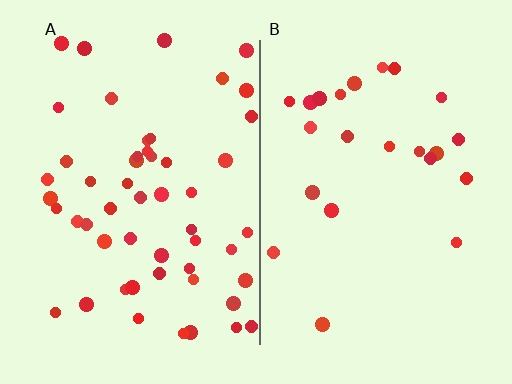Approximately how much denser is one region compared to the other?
Approximately 2.3× — region A over region B.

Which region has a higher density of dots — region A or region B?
A (the left).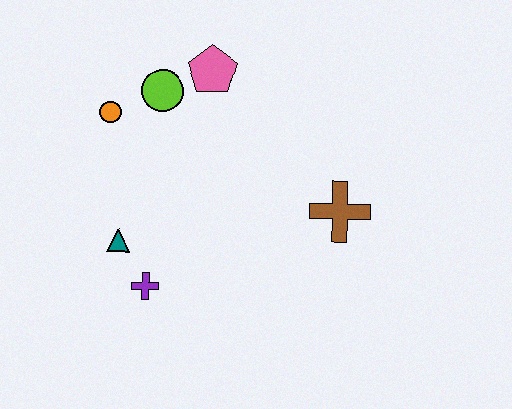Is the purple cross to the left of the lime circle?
Yes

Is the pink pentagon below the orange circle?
No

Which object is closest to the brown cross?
The pink pentagon is closest to the brown cross.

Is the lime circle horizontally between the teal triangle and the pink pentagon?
Yes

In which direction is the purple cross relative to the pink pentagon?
The purple cross is below the pink pentagon.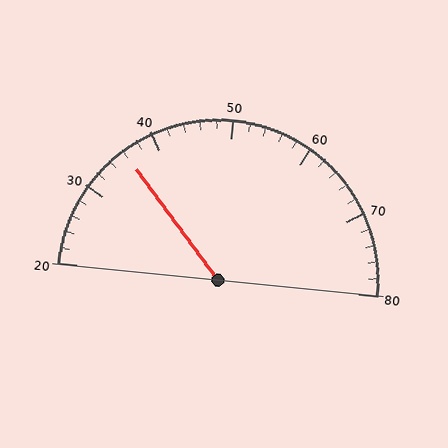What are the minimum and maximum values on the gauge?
The gauge ranges from 20 to 80.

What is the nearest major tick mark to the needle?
The nearest major tick mark is 40.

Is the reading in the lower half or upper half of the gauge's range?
The reading is in the lower half of the range (20 to 80).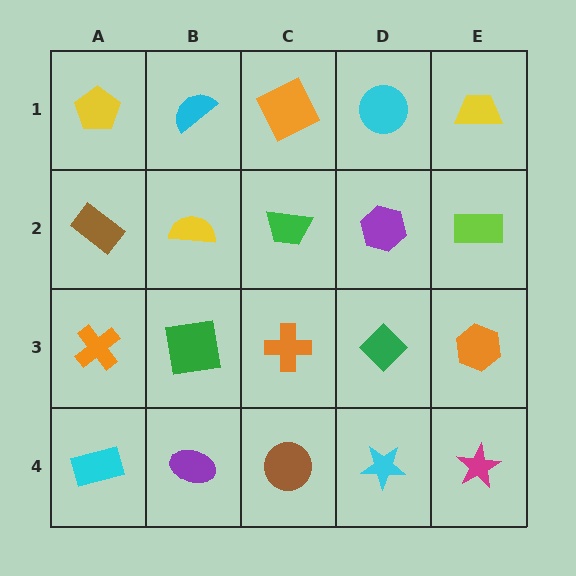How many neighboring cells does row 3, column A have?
3.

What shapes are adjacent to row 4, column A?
An orange cross (row 3, column A), a purple ellipse (row 4, column B).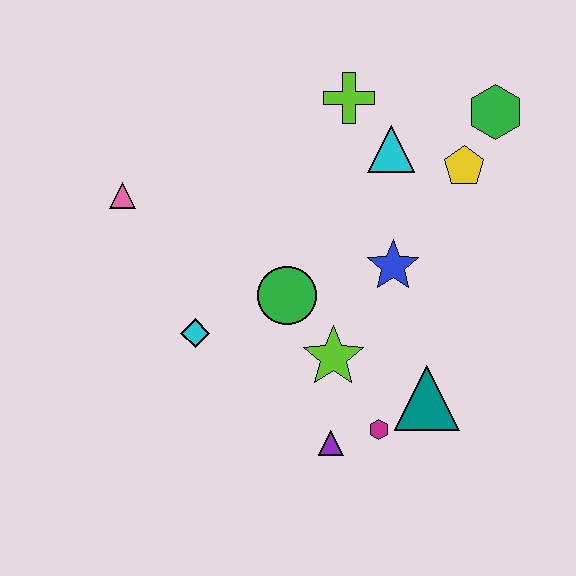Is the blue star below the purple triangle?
No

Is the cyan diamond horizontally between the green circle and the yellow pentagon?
No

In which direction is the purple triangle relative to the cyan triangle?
The purple triangle is below the cyan triangle.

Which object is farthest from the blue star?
The pink triangle is farthest from the blue star.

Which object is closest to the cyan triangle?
The lime cross is closest to the cyan triangle.